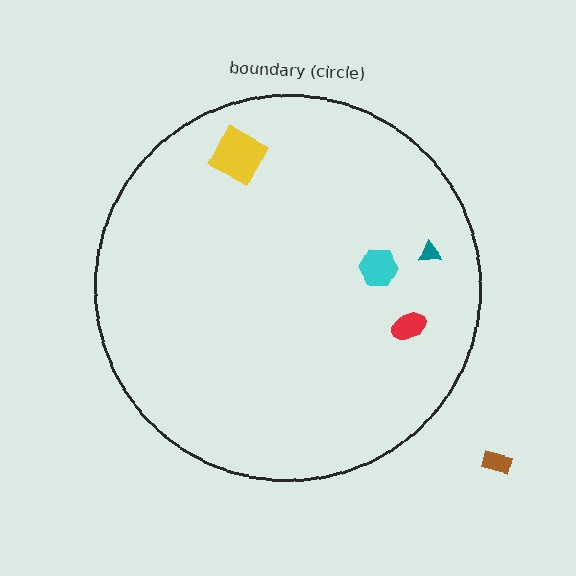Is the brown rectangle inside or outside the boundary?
Outside.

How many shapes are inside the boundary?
4 inside, 1 outside.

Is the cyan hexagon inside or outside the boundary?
Inside.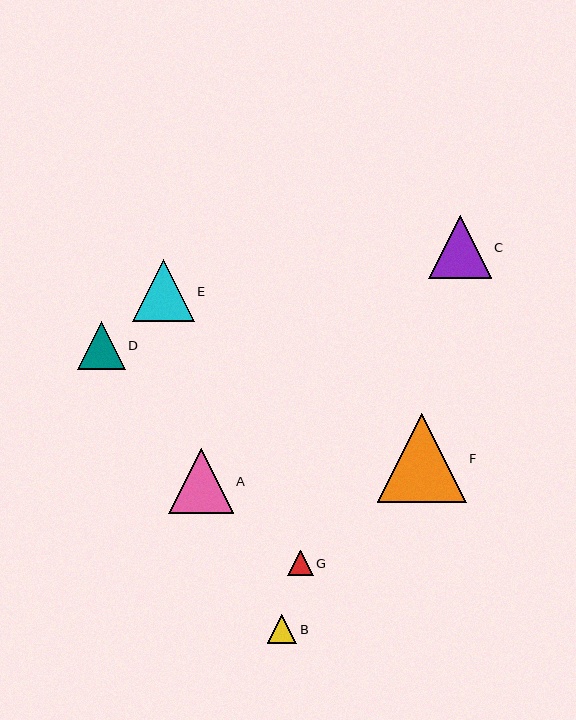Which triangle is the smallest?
Triangle G is the smallest with a size of approximately 26 pixels.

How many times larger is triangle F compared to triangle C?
Triangle F is approximately 1.4 times the size of triangle C.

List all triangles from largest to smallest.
From largest to smallest: F, A, C, E, D, B, G.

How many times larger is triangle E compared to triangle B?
Triangle E is approximately 2.1 times the size of triangle B.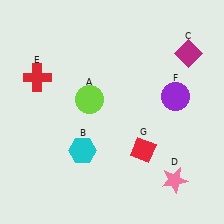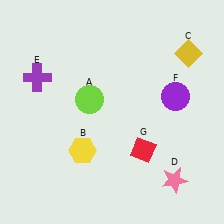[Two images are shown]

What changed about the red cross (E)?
In Image 1, E is red. In Image 2, it changed to purple.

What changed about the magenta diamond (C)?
In Image 1, C is magenta. In Image 2, it changed to yellow.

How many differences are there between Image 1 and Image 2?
There are 3 differences between the two images.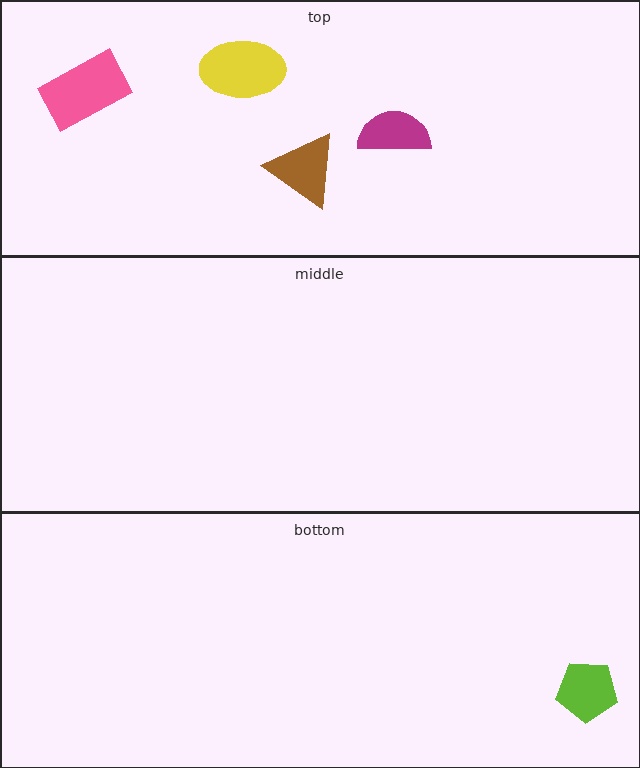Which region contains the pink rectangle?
The top region.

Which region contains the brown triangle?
The top region.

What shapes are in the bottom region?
The lime pentagon.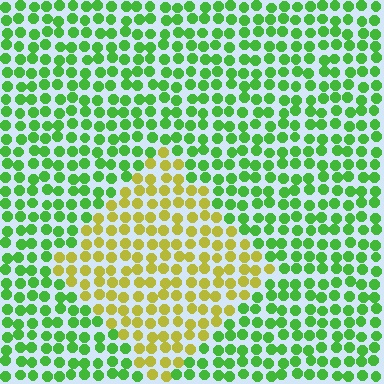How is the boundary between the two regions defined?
The boundary is defined purely by a slight shift in hue (about 55 degrees). Spacing, size, and orientation are identical on both sides.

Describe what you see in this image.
The image is filled with small green elements in a uniform arrangement. A diamond-shaped region is visible where the elements are tinted to a slightly different hue, forming a subtle color boundary.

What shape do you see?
I see a diamond.